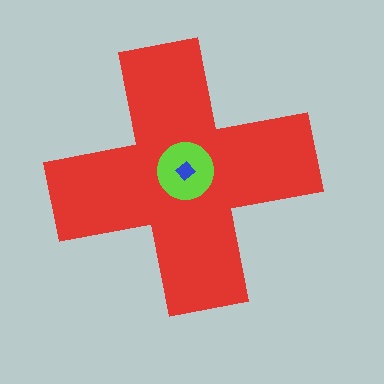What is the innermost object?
The blue diamond.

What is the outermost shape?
The red cross.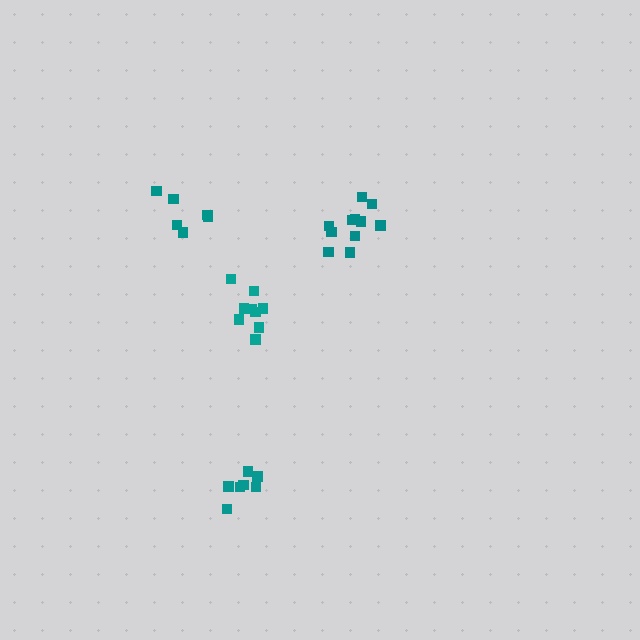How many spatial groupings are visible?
There are 4 spatial groupings.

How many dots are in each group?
Group 1: 6 dots, Group 2: 9 dots, Group 3: 7 dots, Group 4: 11 dots (33 total).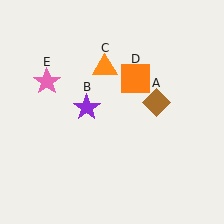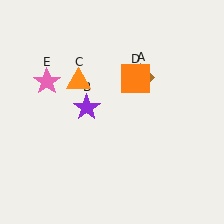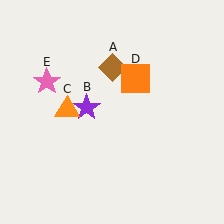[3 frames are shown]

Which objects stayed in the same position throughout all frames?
Purple star (object B) and orange square (object D) and pink star (object E) remained stationary.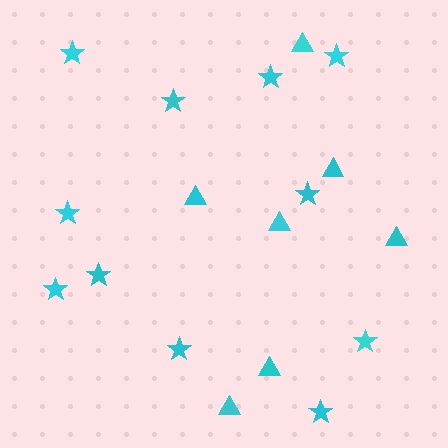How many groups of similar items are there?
There are 2 groups: one group of stars (11) and one group of triangles (7).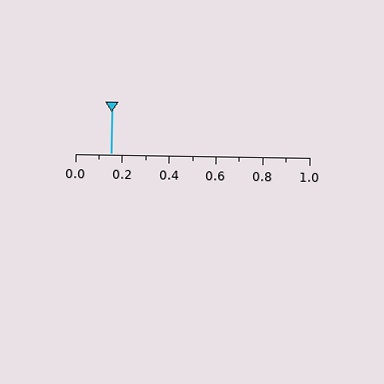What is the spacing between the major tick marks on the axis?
The major ticks are spaced 0.2 apart.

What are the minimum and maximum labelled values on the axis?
The axis runs from 0.0 to 1.0.